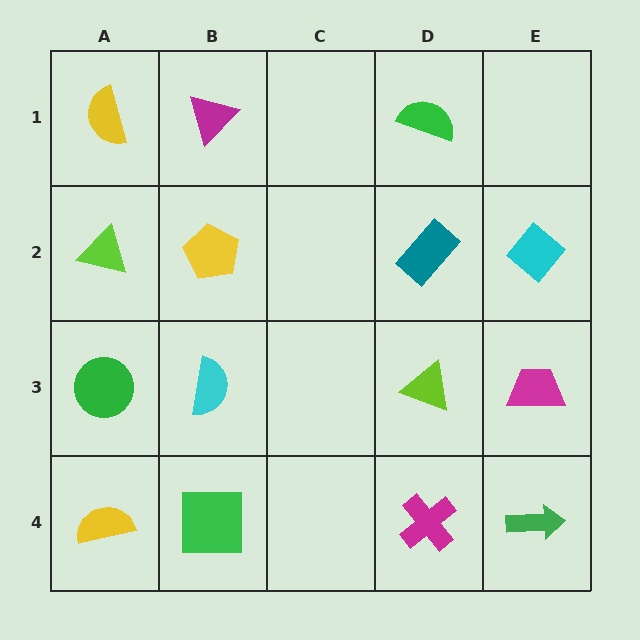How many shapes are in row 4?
4 shapes.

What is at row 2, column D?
A teal rectangle.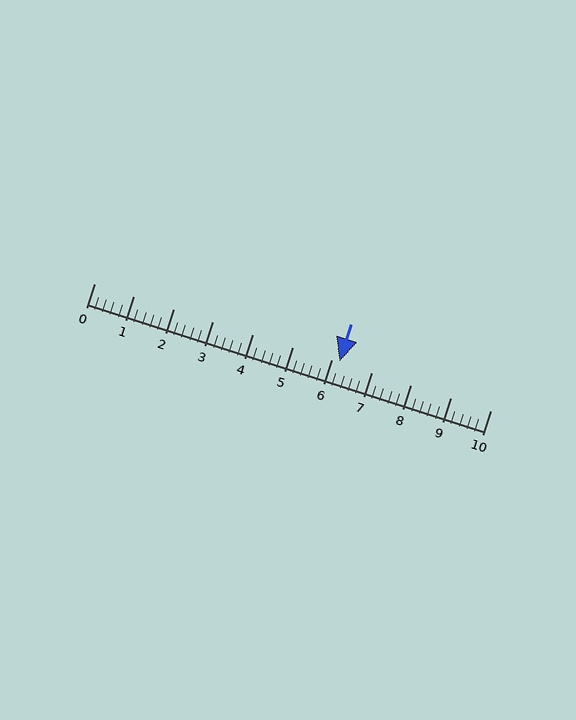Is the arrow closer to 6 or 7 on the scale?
The arrow is closer to 6.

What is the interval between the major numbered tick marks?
The major tick marks are spaced 1 units apart.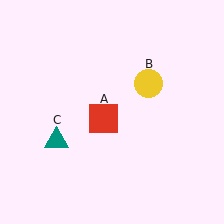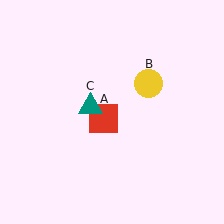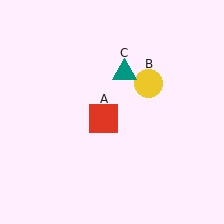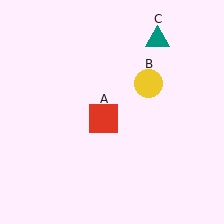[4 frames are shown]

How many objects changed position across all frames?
1 object changed position: teal triangle (object C).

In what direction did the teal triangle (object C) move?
The teal triangle (object C) moved up and to the right.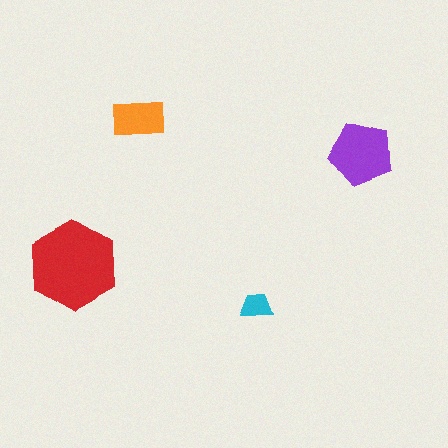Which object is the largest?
The red hexagon.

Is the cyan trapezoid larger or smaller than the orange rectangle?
Smaller.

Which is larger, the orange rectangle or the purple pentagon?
The purple pentagon.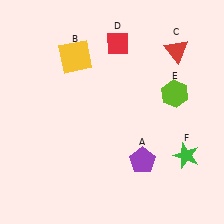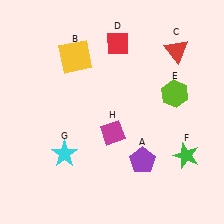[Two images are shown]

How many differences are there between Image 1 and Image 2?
There are 2 differences between the two images.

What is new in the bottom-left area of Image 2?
A cyan star (G) was added in the bottom-left area of Image 2.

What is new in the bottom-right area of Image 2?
A magenta diamond (H) was added in the bottom-right area of Image 2.